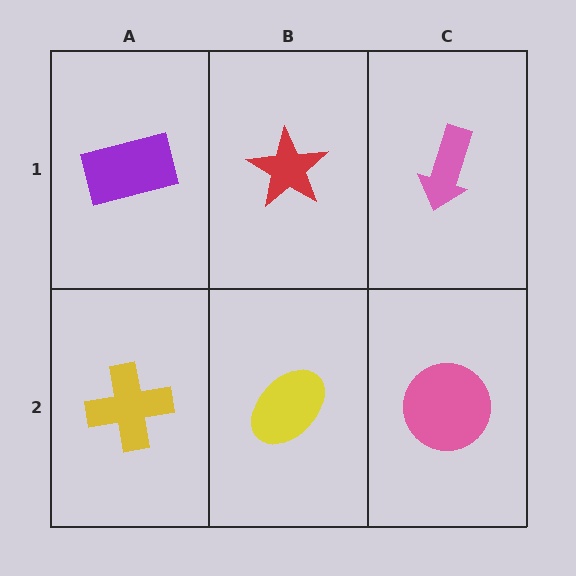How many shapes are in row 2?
3 shapes.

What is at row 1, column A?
A purple rectangle.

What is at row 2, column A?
A yellow cross.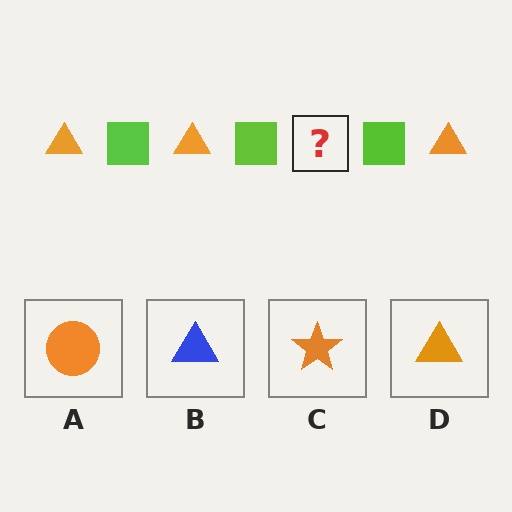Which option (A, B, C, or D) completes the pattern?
D.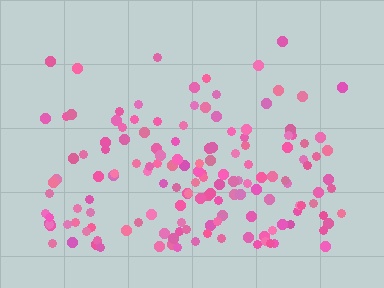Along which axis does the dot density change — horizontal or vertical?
Vertical.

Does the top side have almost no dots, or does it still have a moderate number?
Still a moderate number, just noticeably fewer than the bottom.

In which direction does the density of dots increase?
From top to bottom, with the bottom side densest.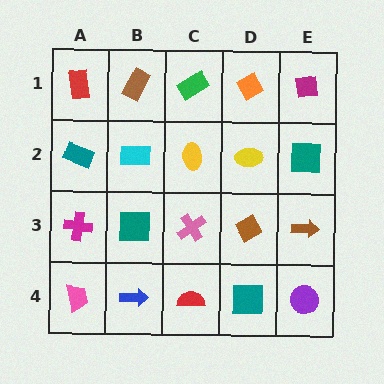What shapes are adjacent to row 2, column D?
An orange diamond (row 1, column D), a brown diamond (row 3, column D), a yellow ellipse (row 2, column C), a teal square (row 2, column E).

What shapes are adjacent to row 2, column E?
A magenta square (row 1, column E), a brown arrow (row 3, column E), a yellow ellipse (row 2, column D).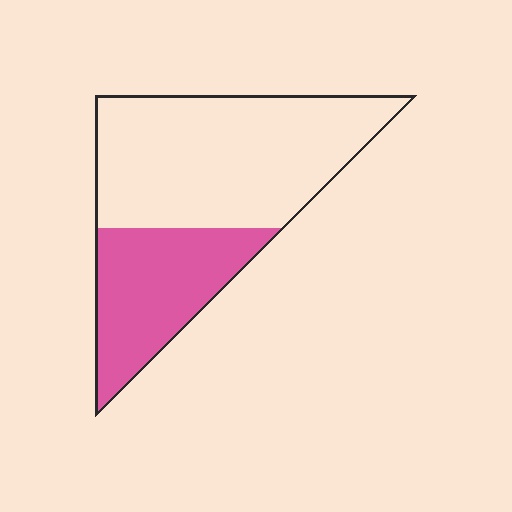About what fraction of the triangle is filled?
About one third (1/3).